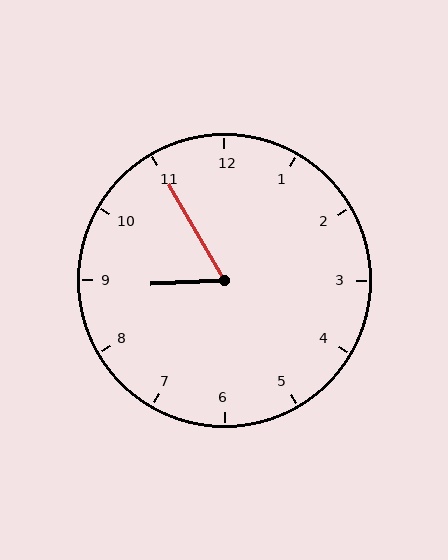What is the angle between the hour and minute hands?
Approximately 62 degrees.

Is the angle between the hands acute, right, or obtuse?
It is acute.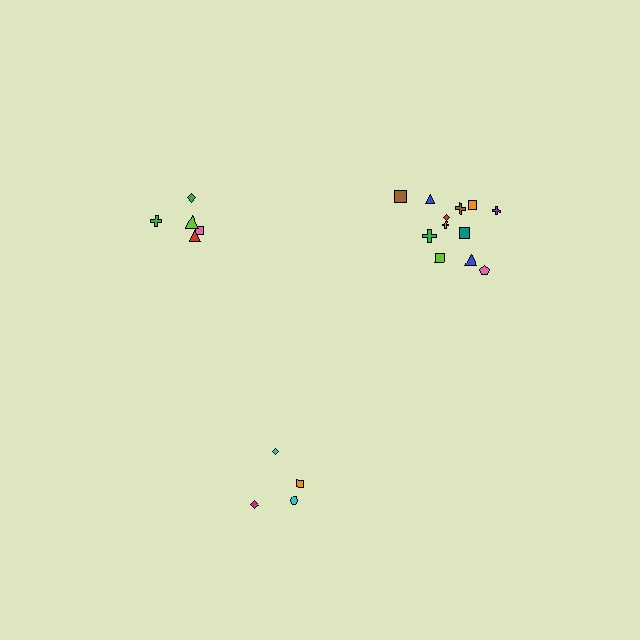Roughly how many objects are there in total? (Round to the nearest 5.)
Roughly 20 objects in total.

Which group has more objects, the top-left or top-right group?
The top-right group.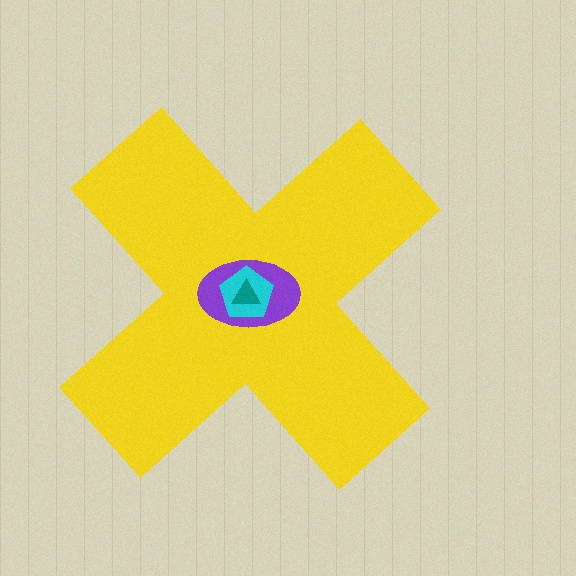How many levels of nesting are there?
4.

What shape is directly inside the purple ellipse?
The cyan pentagon.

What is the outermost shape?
The yellow cross.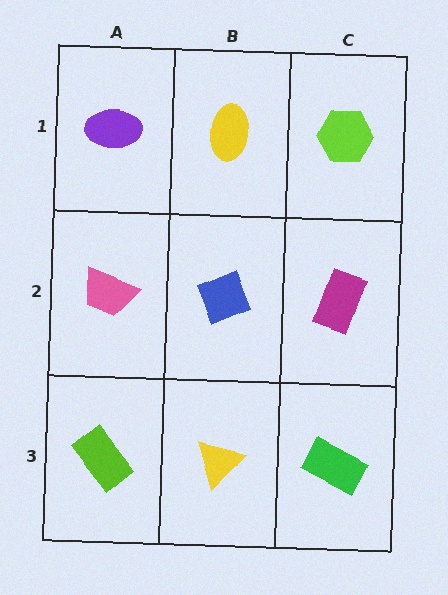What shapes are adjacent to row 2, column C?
A lime hexagon (row 1, column C), a green rectangle (row 3, column C), a blue diamond (row 2, column B).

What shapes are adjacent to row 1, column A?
A pink trapezoid (row 2, column A), a yellow ellipse (row 1, column B).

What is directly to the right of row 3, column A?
A yellow triangle.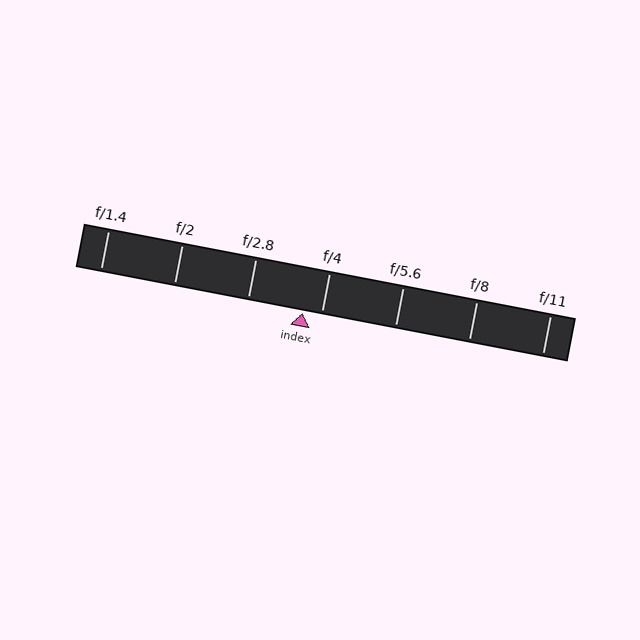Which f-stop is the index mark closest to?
The index mark is closest to f/4.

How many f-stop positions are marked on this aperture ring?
There are 7 f-stop positions marked.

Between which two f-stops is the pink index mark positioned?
The index mark is between f/2.8 and f/4.